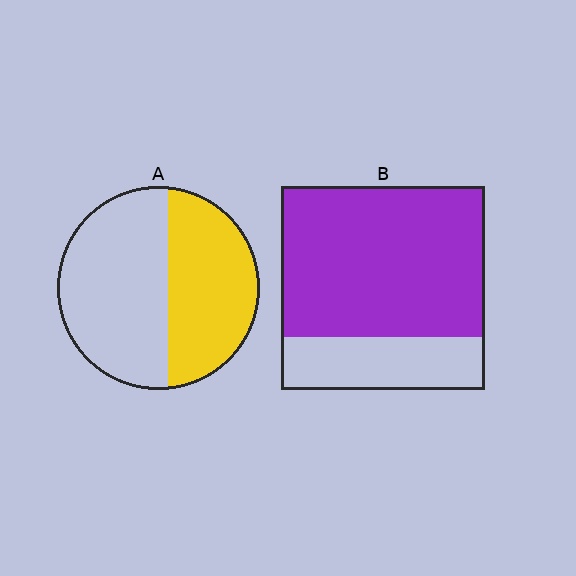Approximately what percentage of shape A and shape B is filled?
A is approximately 45% and B is approximately 75%.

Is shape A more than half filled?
No.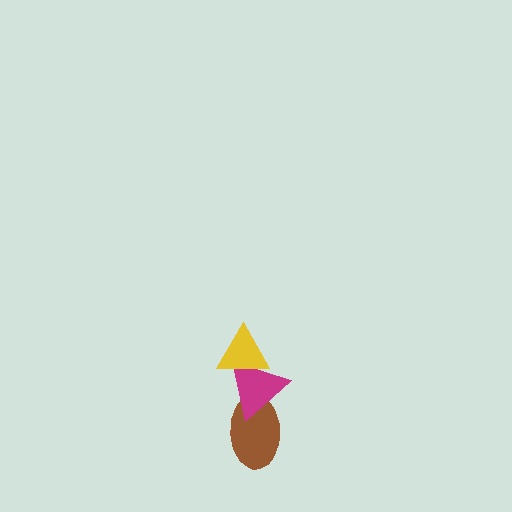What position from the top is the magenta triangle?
The magenta triangle is 2nd from the top.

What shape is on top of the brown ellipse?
The magenta triangle is on top of the brown ellipse.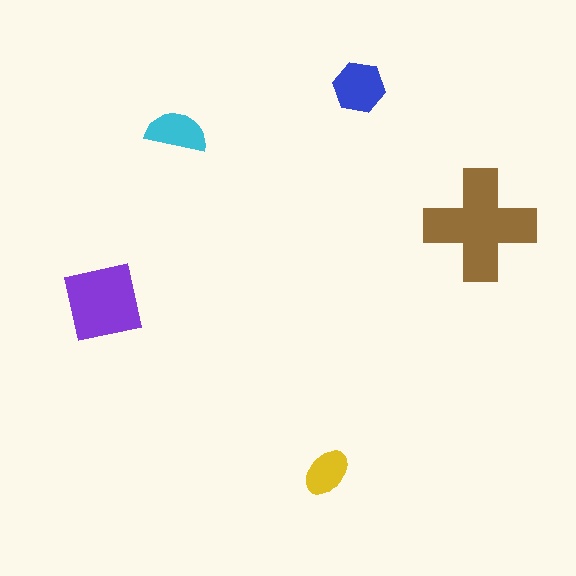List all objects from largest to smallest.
The brown cross, the purple square, the blue hexagon, the cyan semicircle, the yellow ellipse.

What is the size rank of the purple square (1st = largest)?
2nd.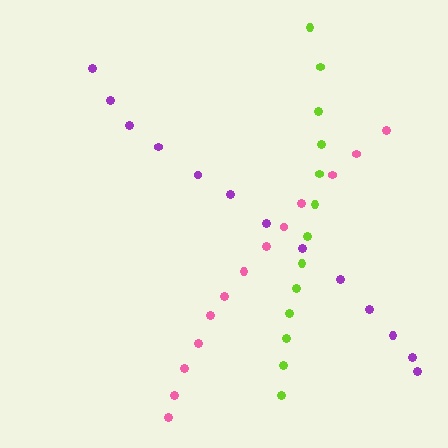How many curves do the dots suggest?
There are 3 distinct paths.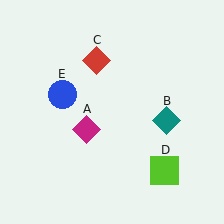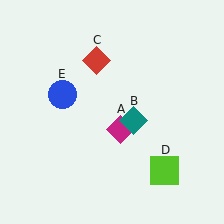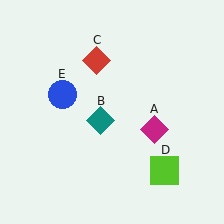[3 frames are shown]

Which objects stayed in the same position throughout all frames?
Red diamond (object C) and lime square (object D) and blue circle (object E) remained stationary.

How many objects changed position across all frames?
2 objects changed position: magenta diamond (object A), teal diamond (object B).